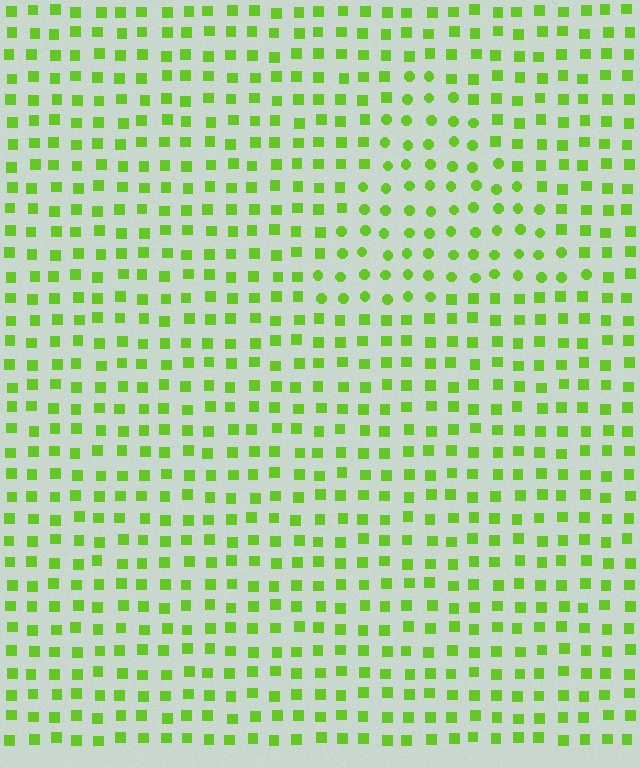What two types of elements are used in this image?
The image uses circles inside the triangle region and squares outside it.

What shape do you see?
I see a triangle.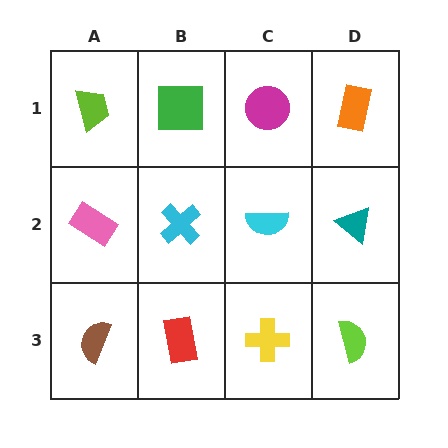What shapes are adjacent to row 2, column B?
A green square (row 1, column B), a red rectangle (row 3, column B), a pink rectangle (row 2, column A), a cyan semicircle (row 2, column C).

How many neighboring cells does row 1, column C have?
3.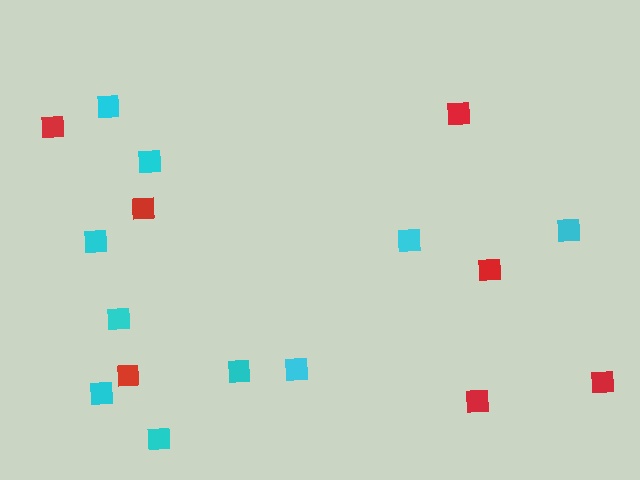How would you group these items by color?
There are 2 groups: one group of cyan squares (10) and one group of red squares (7).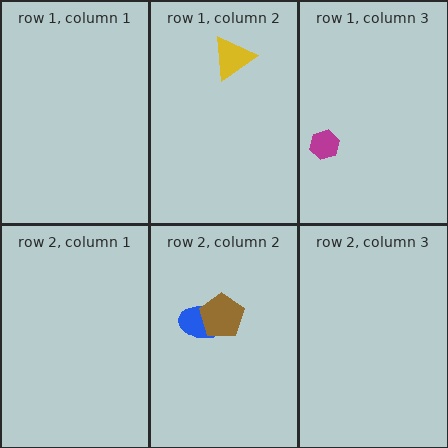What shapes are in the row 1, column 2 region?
The yellow triangle.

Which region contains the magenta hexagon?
The row 1, column 3 region.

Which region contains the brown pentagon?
The row 2, column 2 region.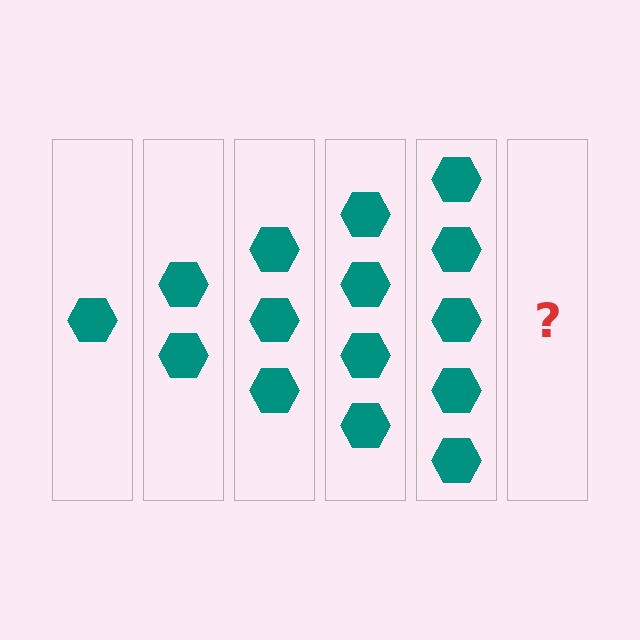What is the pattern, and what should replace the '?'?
The pattern is that each step adds one more hexagon. The '?' should be 6 hexagons.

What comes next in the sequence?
The next element should be 6 hexagons.